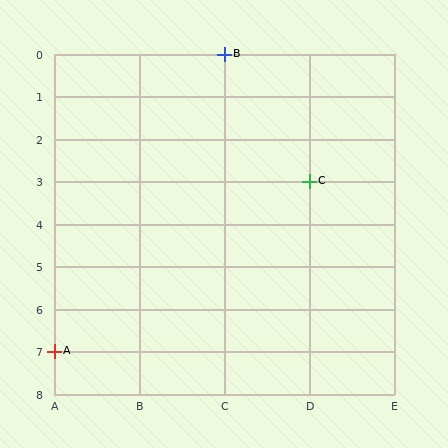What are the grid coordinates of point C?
Point C is at grid coordinates (D, 3).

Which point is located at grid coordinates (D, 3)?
Point C is at (D, 3).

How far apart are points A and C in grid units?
Points A and C are 3 columns and 4 rows apart (about 5.0 grid units diagonally).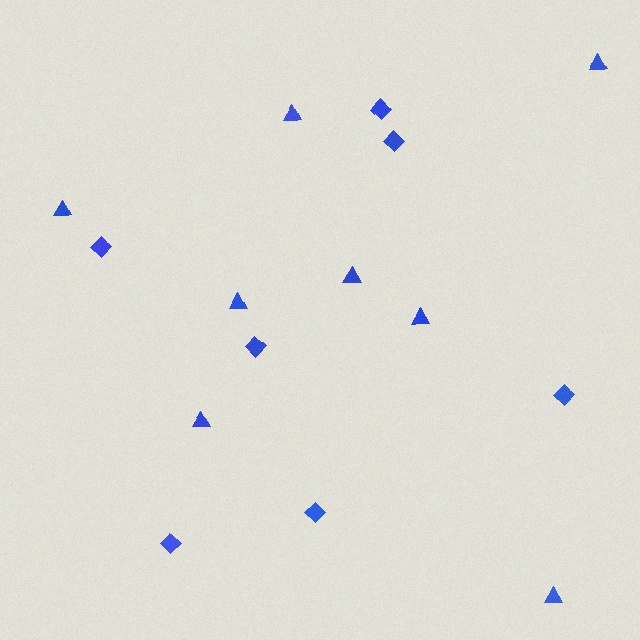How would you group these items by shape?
There are 2 groups: one group of triangles (8) and one group of diamonds (7).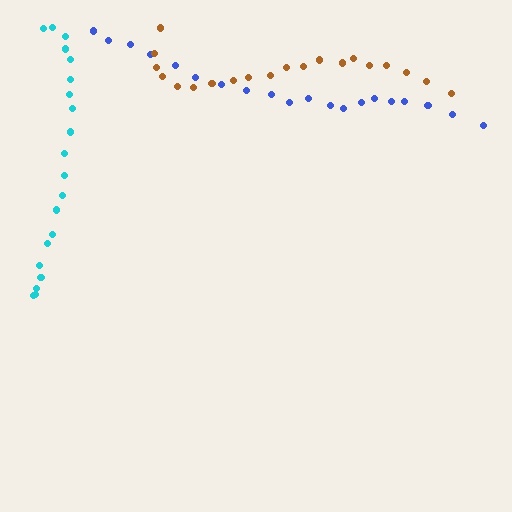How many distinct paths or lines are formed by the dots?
There are 3 distinct paths.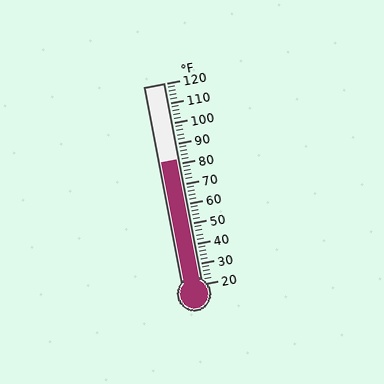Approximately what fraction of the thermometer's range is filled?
The thermometer is filled to approximately 60% of its range.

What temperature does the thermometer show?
The thermometer shows approximately 82°F.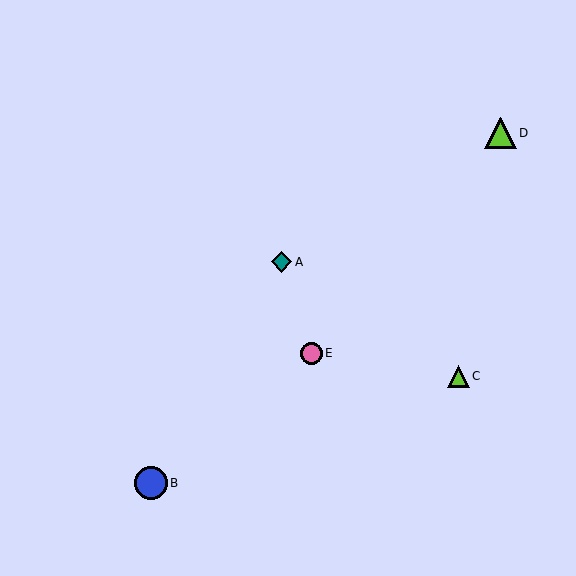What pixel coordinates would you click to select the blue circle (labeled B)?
Click at (151, 483) to select the blue circle B.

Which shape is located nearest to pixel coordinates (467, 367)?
The lime triangle (labeled C) at (458, 376) is nearest to that location.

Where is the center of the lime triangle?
The center of the lime triangle is at (500, 133).